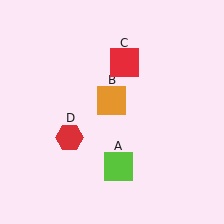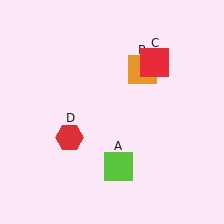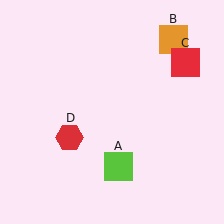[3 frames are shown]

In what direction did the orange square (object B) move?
The orange square (object B) moved up and to the right.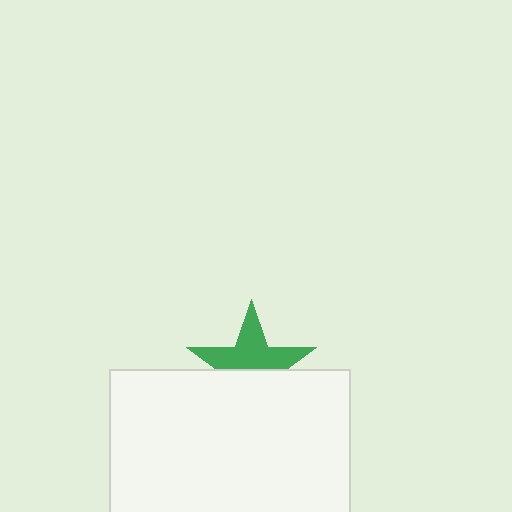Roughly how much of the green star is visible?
About half of it is visible (roughly 55%).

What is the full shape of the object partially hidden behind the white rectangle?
The partially hidden object is a green star.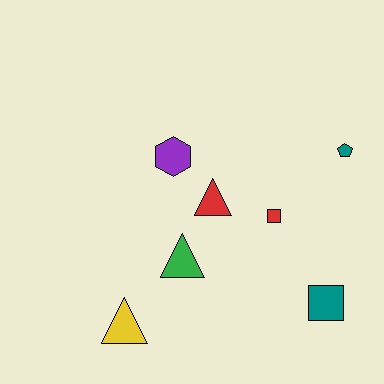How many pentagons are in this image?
There is 1 pentagon.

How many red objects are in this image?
There are 2 red objects.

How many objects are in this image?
There are 7 objects.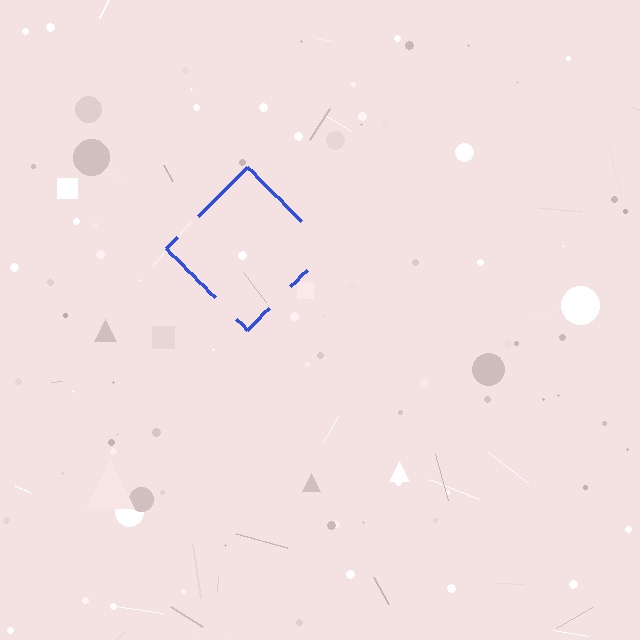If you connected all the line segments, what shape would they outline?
They would outline a diamond.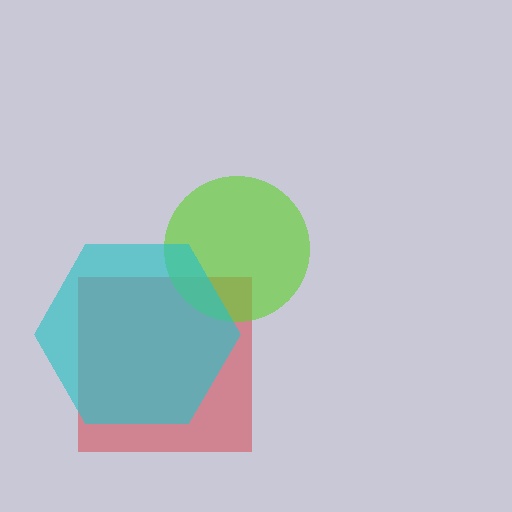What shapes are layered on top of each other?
The layered shapes are: a red square, a lime circle, a cyan hexagon.